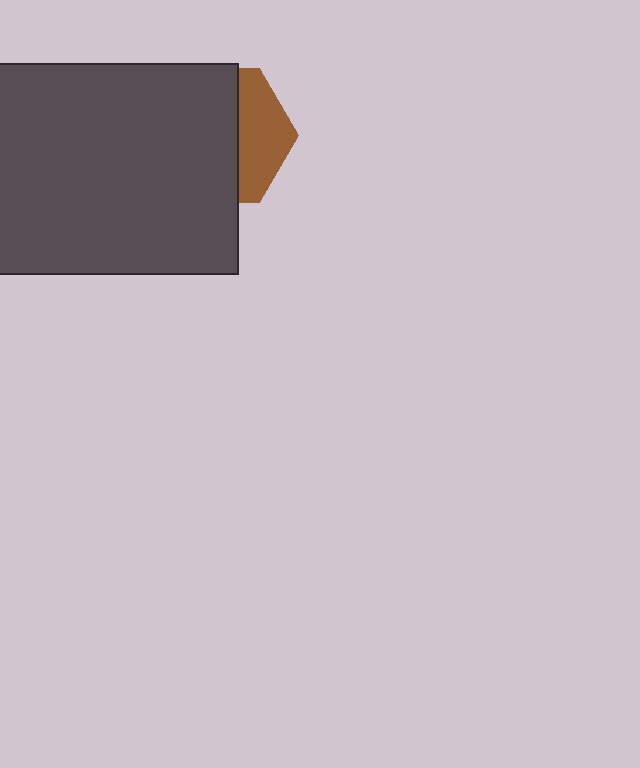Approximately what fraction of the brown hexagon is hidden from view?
Roughly 66% of the brown hexagon is hidden behind the dark gray rectangle.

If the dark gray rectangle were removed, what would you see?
You would see the complete brown hexagon.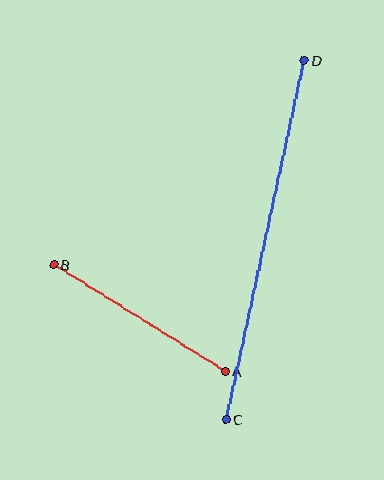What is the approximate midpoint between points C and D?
The midpoint is at approximately (265, 240) pixels.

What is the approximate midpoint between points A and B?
The midpoint is at approximately (140, 318) pixels.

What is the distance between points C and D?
The distance is approximately 367 pixels.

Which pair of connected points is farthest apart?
Points C and D are farthest apart.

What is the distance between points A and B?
The distance is approximately 202 pixels.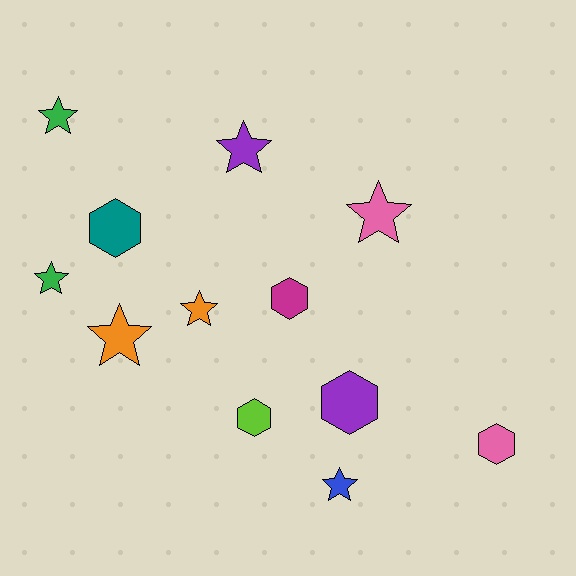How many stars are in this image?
There are 7 stars.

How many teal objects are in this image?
There is 1 teal object.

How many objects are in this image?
There are 12 objects.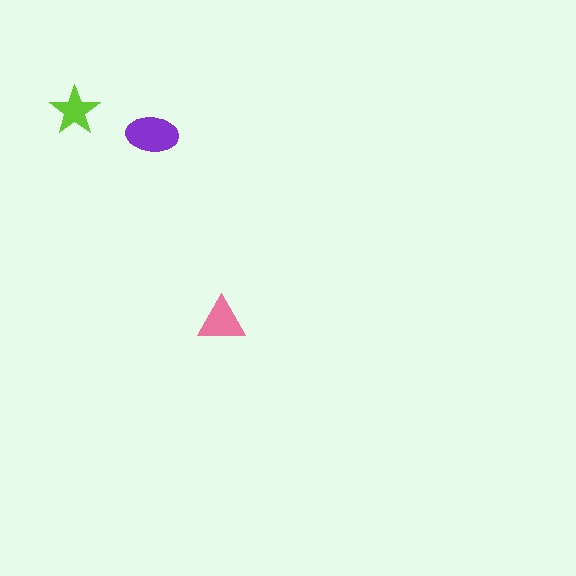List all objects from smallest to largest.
The lime star, the pink triangle, the purple ellipse.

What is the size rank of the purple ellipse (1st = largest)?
1st.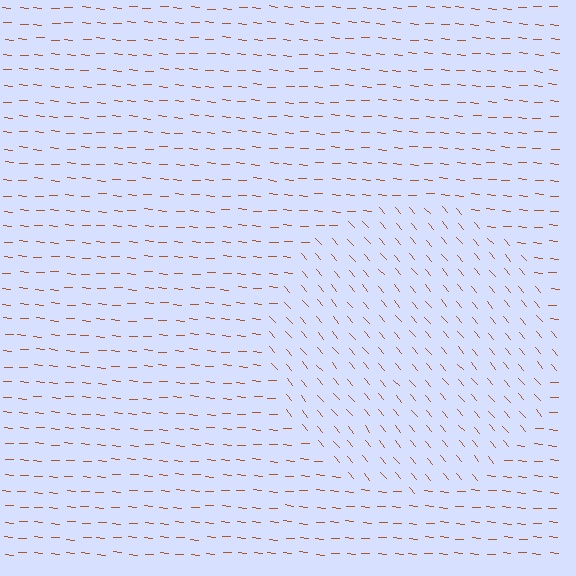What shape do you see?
I see a circle.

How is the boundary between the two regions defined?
The boundary is defined purely by a change in line orientation (approximately 45 degrees difference). All lines are the same color and thickness.